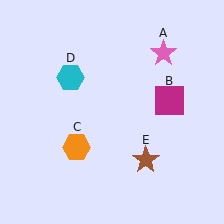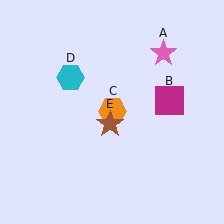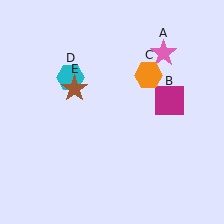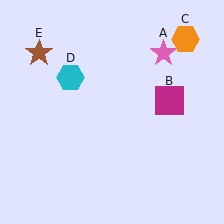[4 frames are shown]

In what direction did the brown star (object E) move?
The brown star (object E) moved up and to the left.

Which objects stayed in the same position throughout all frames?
Pink star (object A) and magenta square (object B) and cyan hexagon (object D) remained stationary.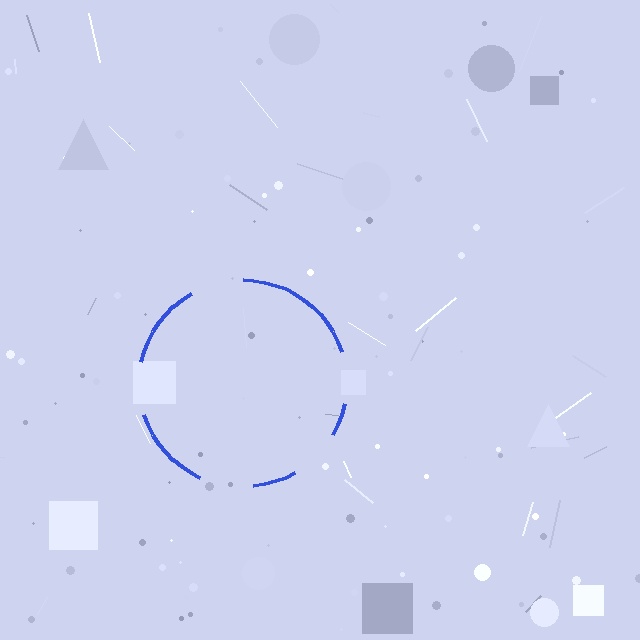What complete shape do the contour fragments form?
The contour fragments form a circle.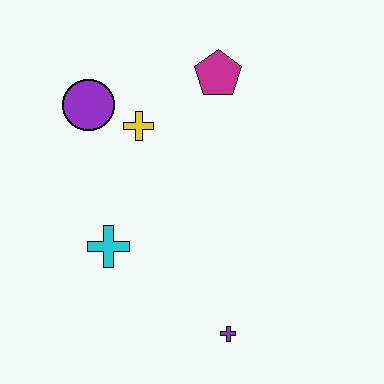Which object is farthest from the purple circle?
The purple cross is farthest from the purple circle.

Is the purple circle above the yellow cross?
Yes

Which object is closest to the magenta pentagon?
The yellow cross is closest to the magenta pentagon.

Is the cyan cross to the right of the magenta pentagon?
No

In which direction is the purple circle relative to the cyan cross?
The purple circle is above the cyan cross.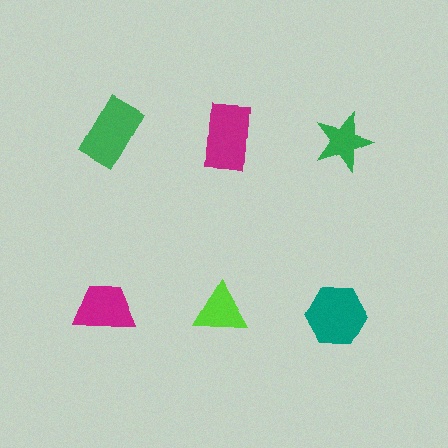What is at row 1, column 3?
A green star.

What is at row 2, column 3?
A teal hexagon.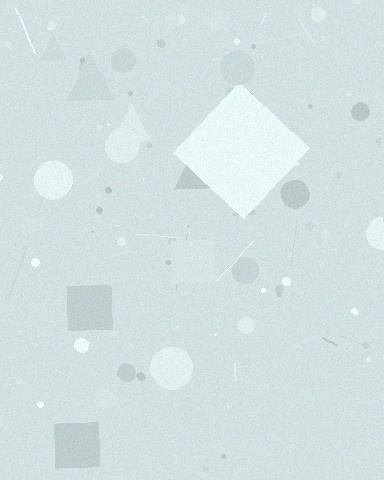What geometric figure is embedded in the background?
A diamond is embedded in the background.